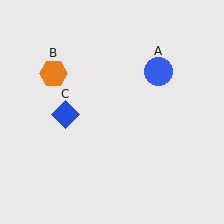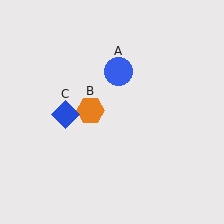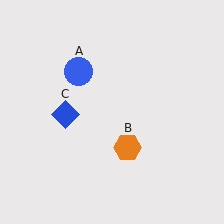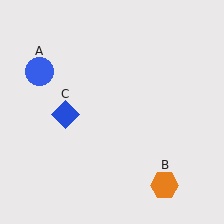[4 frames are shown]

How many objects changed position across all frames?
2 objects changed position: blue circle (object A), orange hexagon (object B).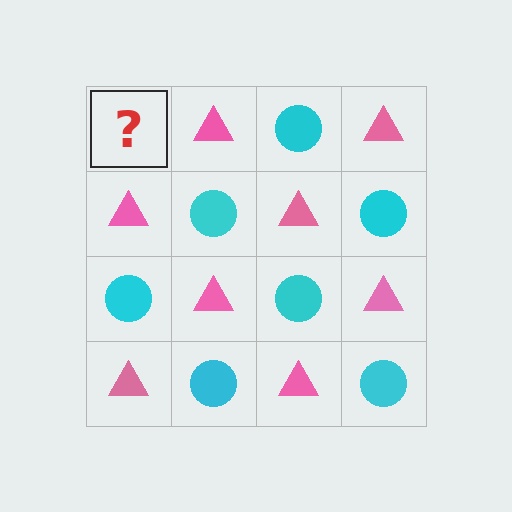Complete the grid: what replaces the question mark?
The question mark should be replaced with a cyan circle.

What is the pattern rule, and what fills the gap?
The rule is that it alternates cyan circle and pink triangle in a checkerboard pattern. The gap should be filled with a cyan circle.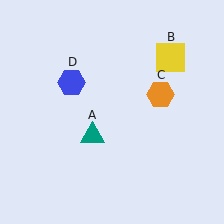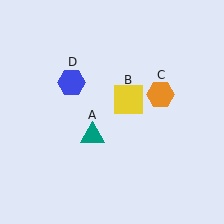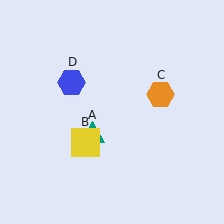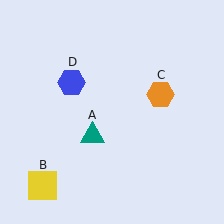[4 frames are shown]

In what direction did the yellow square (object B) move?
The yellow square (object B) moved down and to the left.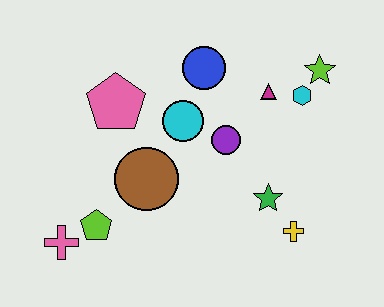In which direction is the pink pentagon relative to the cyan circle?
The pink pentagon is to the left of the cyan circle.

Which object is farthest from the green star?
The pink cross is farthest from the green star.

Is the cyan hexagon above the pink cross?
Yes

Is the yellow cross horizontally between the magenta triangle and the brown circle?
No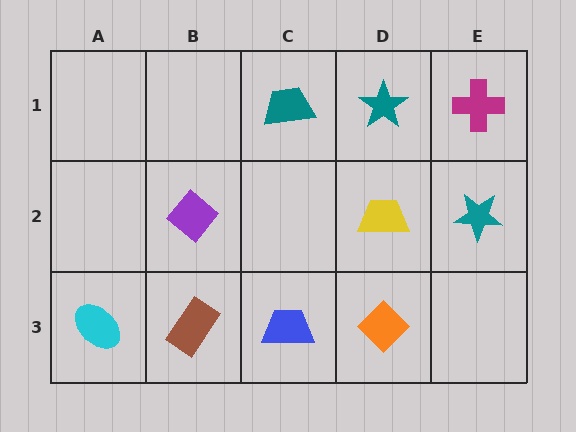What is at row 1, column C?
A teal trapezoid.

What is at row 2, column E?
A teal star.